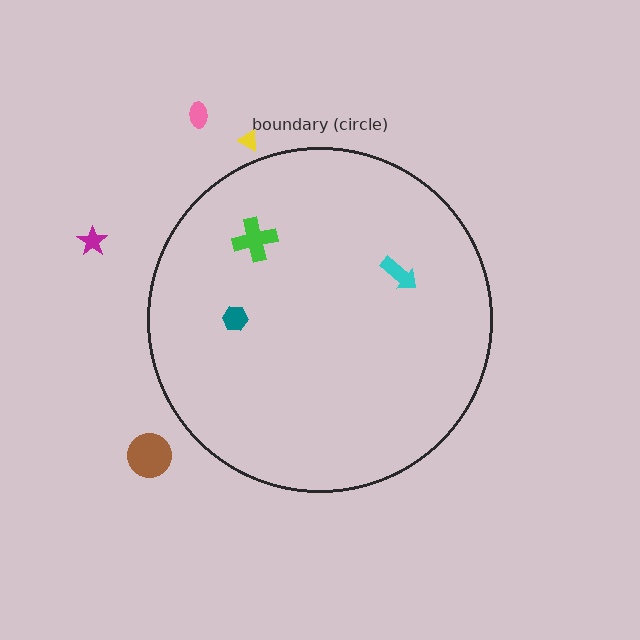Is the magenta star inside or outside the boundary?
Outside.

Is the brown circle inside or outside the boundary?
Outside.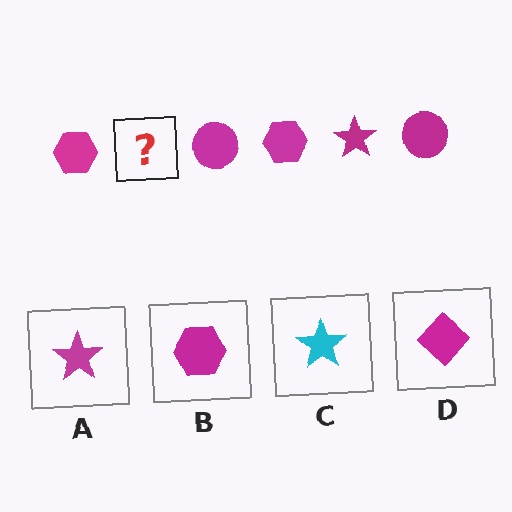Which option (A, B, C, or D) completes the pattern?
A.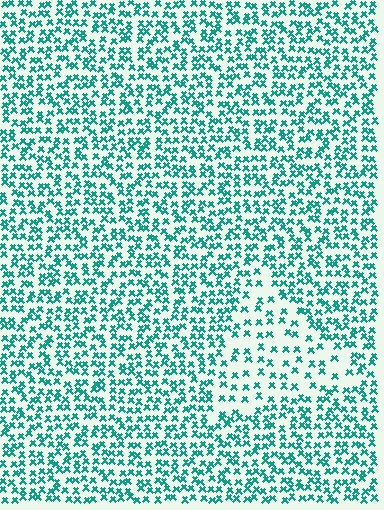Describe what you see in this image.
The image contains small teal elements arranged at two different densities. A triangle-shaped region is visible where the elements are less densely packed than the surrounding area.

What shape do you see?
I see a triangle.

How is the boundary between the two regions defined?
The boundary is defined by a change in element density (approximately 2.0x ratio). All elements are the same color, size, and shape.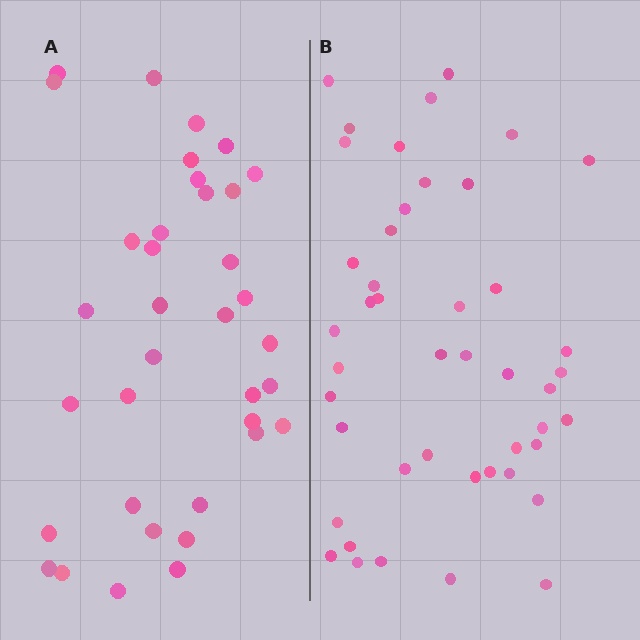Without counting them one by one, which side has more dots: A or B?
Region B (the right region) has more dots.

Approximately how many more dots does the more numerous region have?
Region B has roughly 8 or so more dots than region A.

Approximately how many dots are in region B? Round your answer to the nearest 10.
About 40 dots. (The exact count is 45, which rounds to 40.)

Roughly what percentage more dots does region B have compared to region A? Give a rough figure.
About 25% more.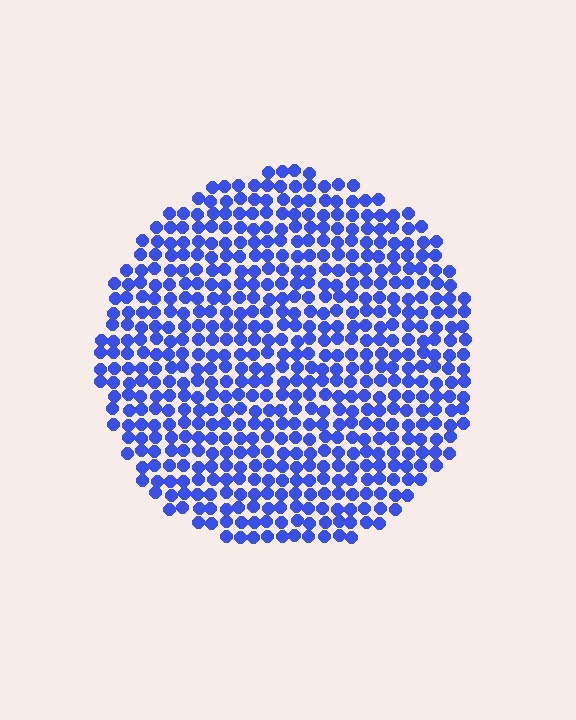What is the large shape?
The large shape is a circle.